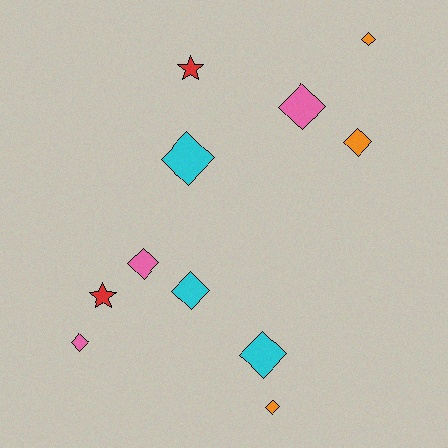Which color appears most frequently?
Orange, with 3 objects.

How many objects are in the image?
There are 11 objects.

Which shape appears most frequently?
Diamond, with 9 objects.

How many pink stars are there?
There are no pink stars.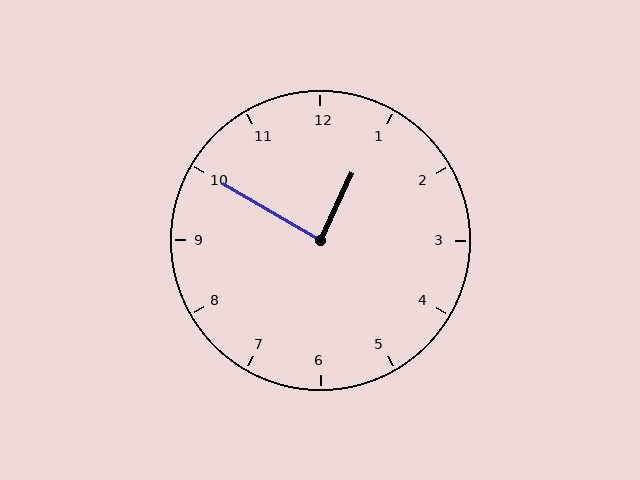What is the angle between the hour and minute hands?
Approximately 85 degrees.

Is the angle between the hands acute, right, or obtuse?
It is right.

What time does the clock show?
12:50.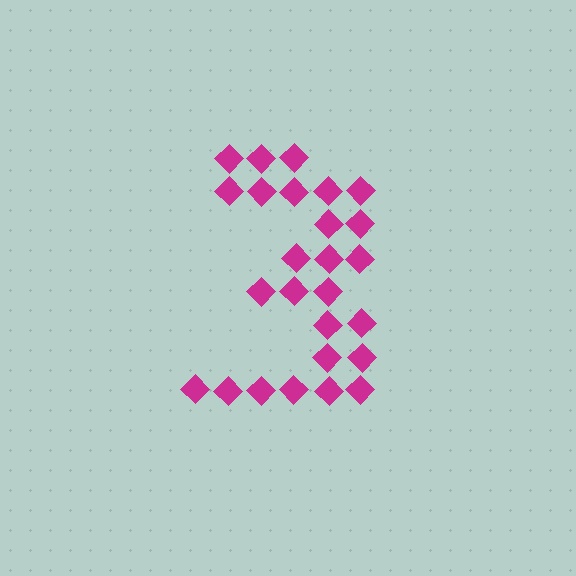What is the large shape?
The large shape is the digit 3.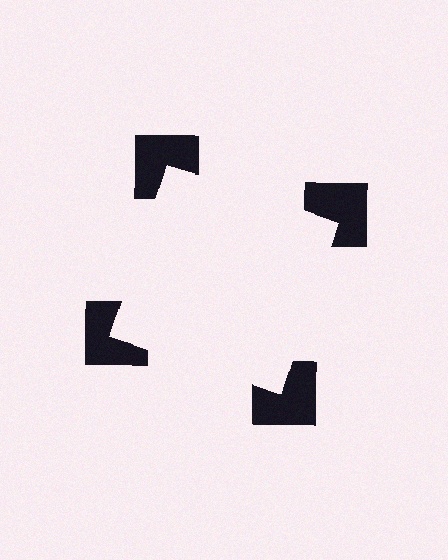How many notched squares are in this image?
There are 4 — one at each vertex of the illusory square.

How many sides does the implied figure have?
4 sides.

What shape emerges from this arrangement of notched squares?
An illusory square — its edges are inferred from the aligned wedge cuts in the notched squares, not physically drawn.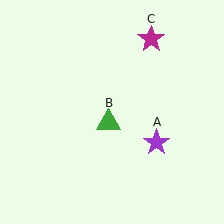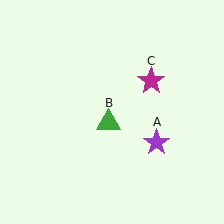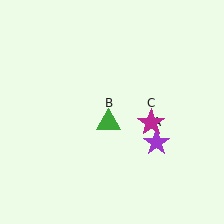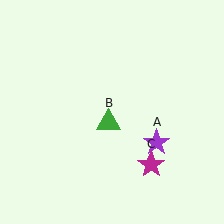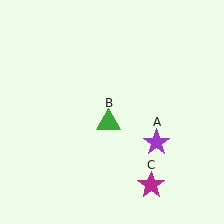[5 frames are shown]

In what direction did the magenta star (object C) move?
The magenta star (object C) moved down.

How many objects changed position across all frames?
1 object changed position: magenta star (object C).